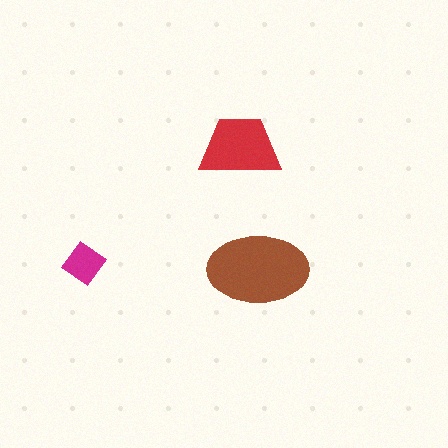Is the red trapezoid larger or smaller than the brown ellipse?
Smaller.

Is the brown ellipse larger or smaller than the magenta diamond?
Larger.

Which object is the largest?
The brown ellipse.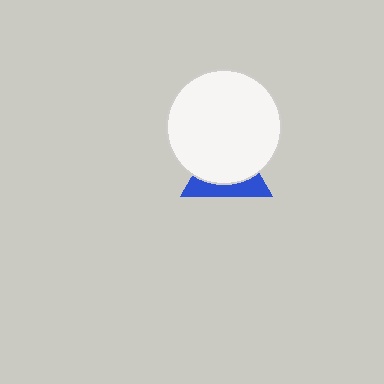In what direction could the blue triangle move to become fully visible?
The blue triangle could move down. That would shift it out from behind the white circle entirely.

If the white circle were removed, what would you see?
You would see the complete blue triangle.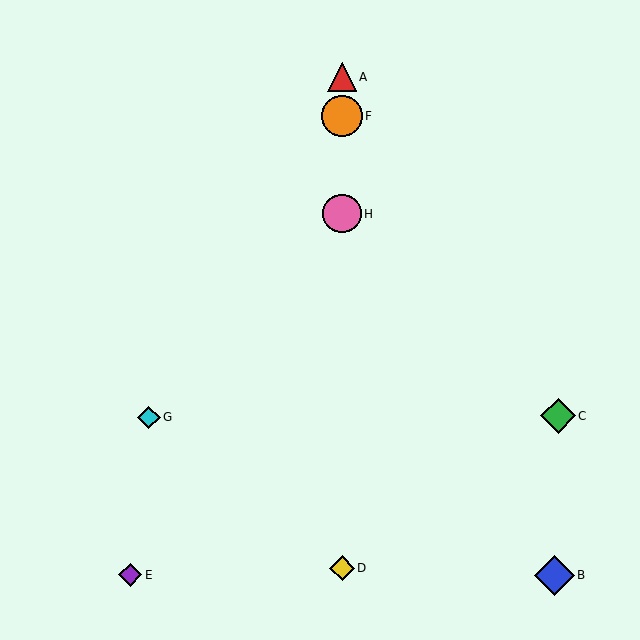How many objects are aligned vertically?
4 objects (A, D, F, H) are aligned vertically.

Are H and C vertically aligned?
No, H is at x≈342 and C is at x≈558.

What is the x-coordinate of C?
Object C is at x≈558.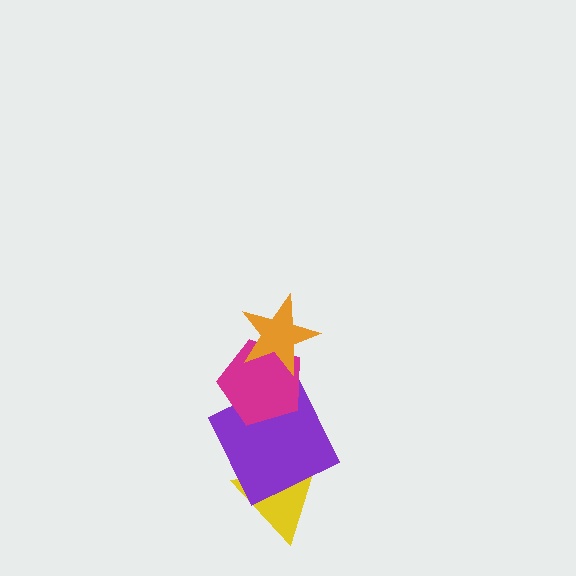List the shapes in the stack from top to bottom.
From top to bottom: the orange star, the magenta pentagon, the purple square, the yellow triangle.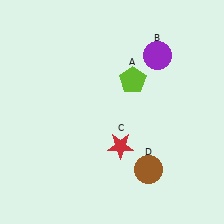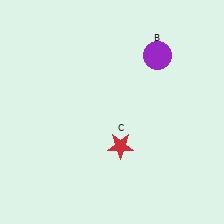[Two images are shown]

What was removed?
The lime pentagon (A), the brown circle (D) were removed in Image 2.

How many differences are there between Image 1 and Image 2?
There are 2 differences between the two images.